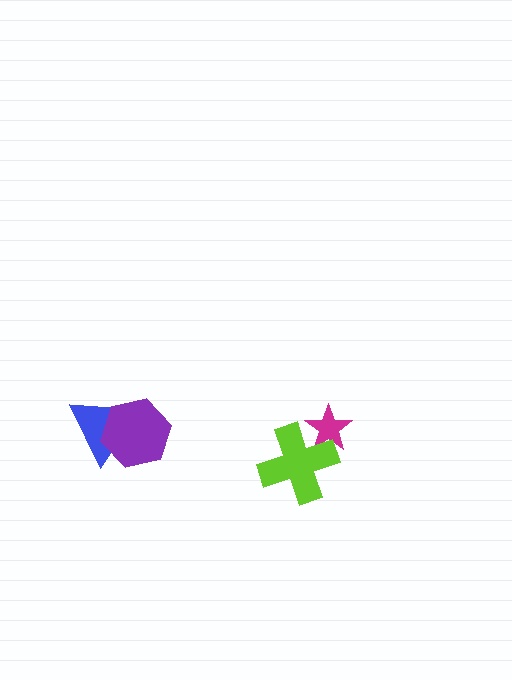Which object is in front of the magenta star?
The lime cross is in front of the magenta star.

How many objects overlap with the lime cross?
1 object overlaps with the lime cross.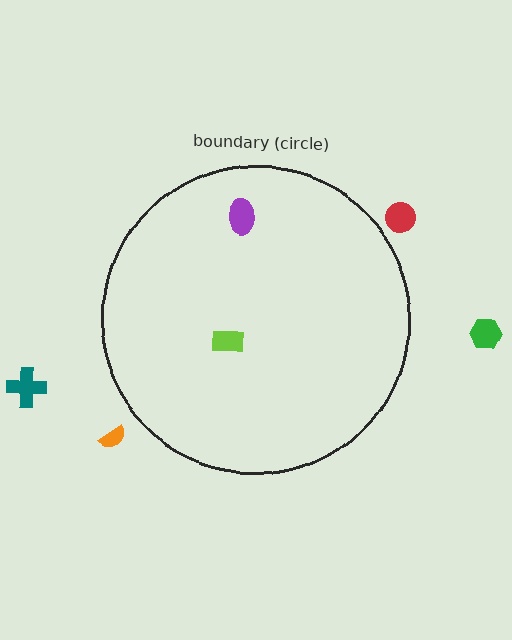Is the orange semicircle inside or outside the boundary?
Outside.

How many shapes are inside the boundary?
2 inside, 4 outside.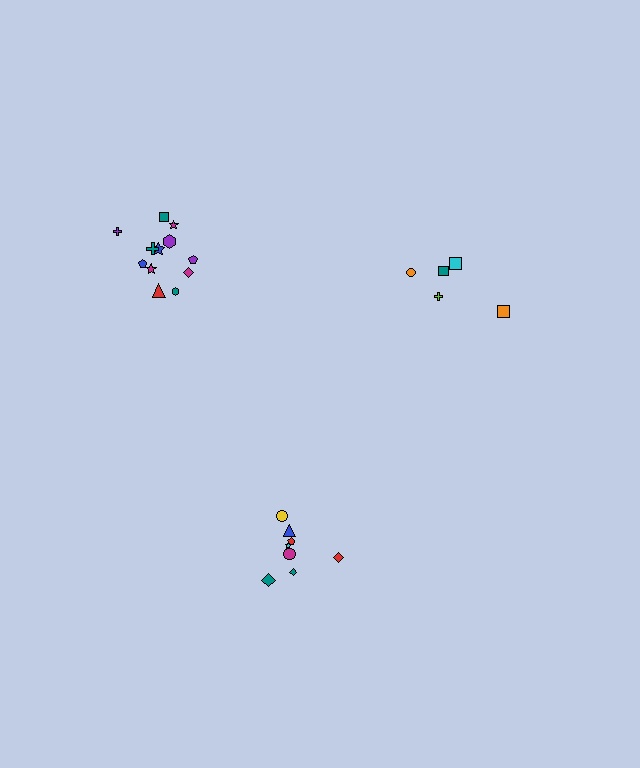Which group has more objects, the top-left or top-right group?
The top-left group.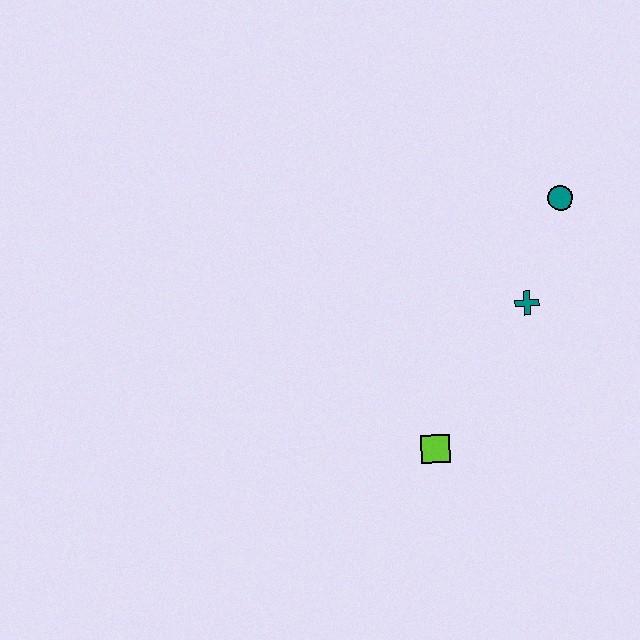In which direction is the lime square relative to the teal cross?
The lime square is below the teal cross.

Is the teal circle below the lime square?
No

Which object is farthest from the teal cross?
The lime square is farthest from the teal cross.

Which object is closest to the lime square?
The teal cross is closest to the lime square.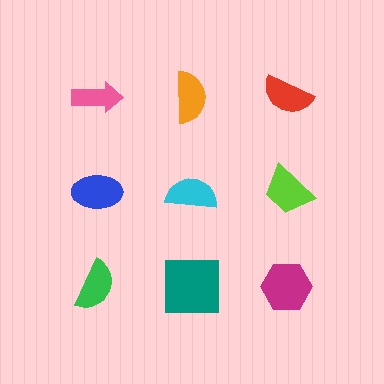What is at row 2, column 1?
A blue ellipse.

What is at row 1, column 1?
A pink arrow.